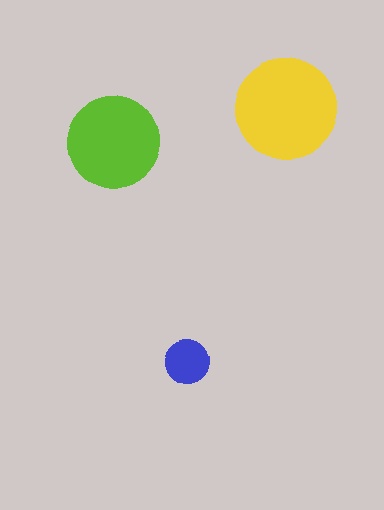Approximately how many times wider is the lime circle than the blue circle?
About 2 times wider.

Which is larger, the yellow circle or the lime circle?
The yellow one.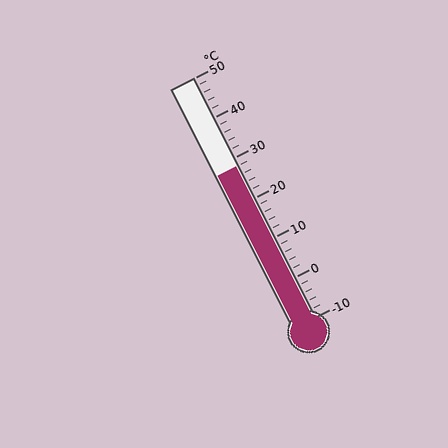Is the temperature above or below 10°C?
The temperature is above 10°C.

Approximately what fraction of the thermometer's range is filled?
The thermometer is filled to approximately 65% of its range.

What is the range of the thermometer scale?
The thermometer scale ranges from -10°C to 50°C.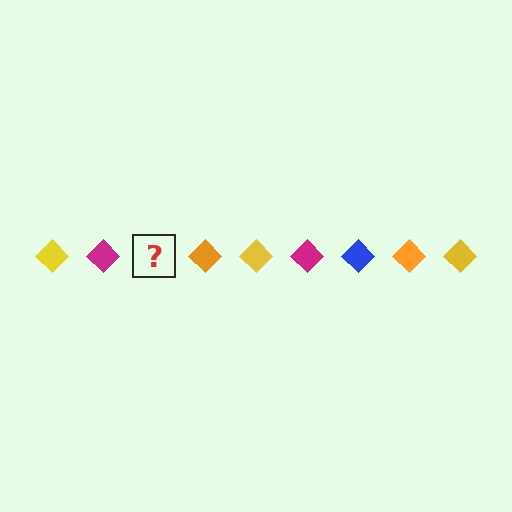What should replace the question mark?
The question mark should be replaced with a blue diamond.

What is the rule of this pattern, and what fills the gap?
The rule is that the pattern cycles through yellow, magenta, blue, orange diamonds. The gap should be filled with a blue diamond.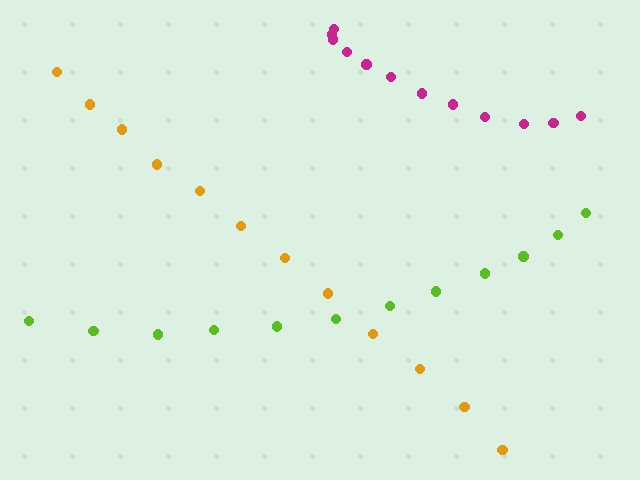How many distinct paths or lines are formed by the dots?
There are 3 distinct paths.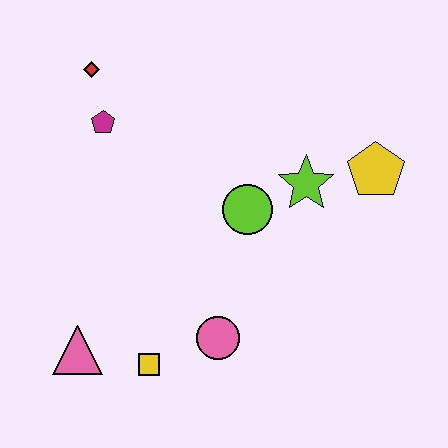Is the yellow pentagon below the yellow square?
No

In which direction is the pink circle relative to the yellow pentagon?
The pink circle is below the yellow pentagon.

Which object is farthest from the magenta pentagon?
The yellow pentagon is farthest from the magenta pentagon.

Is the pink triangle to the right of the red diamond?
No